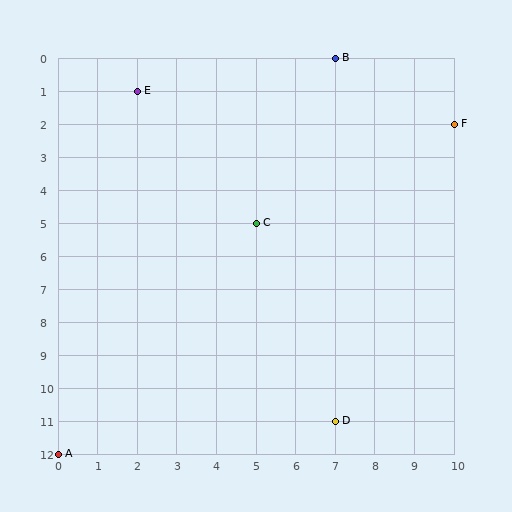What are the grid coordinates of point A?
Point A is at grid coordinates (0, 12).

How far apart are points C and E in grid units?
Points C and E are 3 columns and 4 rows apart (about 5.0 grid units diagonally).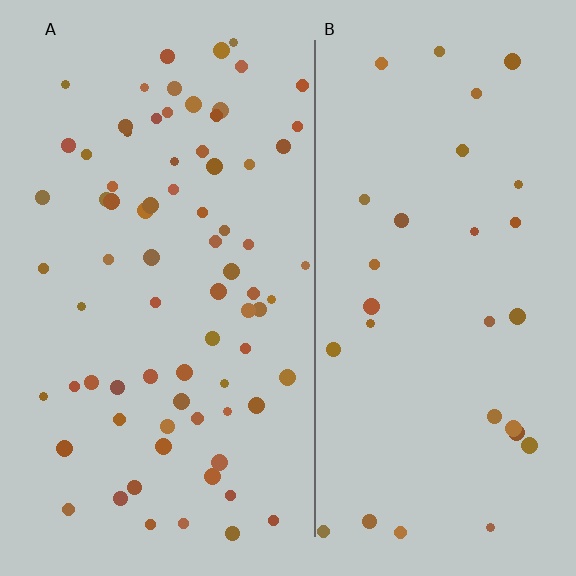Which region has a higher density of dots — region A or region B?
A (the left).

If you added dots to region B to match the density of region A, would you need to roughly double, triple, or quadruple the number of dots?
Approximately double.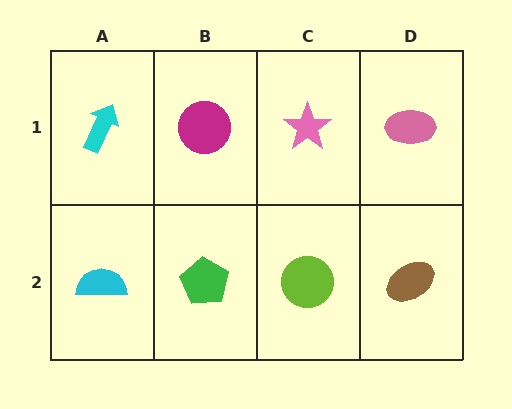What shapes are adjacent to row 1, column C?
A lime circle (row 2, column C), a magenta circle (row 1, column B), a pink ellipse (row 1, column D).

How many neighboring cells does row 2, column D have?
2.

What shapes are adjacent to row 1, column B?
A green pentagon (row 2, column B), a cyan arrow (row 1, column A), a pink star (row 1, column C).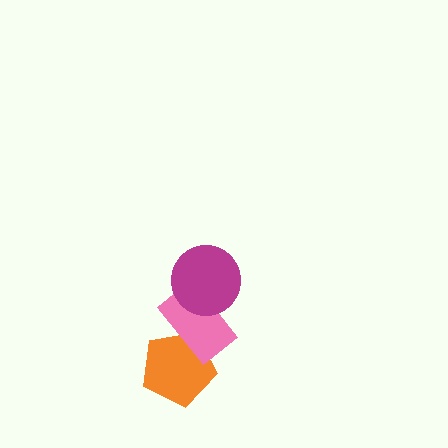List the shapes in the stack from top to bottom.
From top to bottom: the magenta circle, the pink rectangle, the orange pentagon.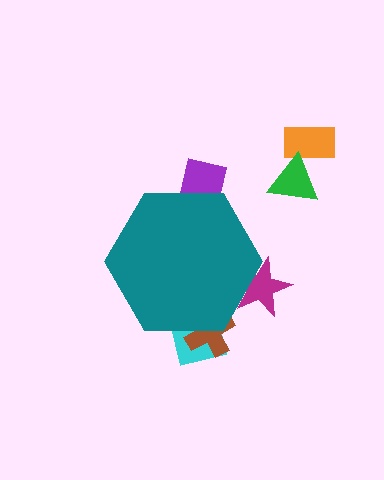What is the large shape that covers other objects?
A teal hexagon.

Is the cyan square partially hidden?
Yes, the cyan square is partially hidden behind the teal hexagon.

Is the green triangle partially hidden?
No, the green triangle is fully visible.